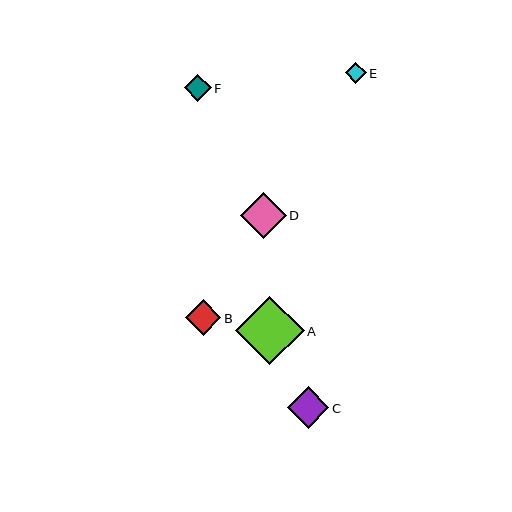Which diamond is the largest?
Diamond A is the largest with a size of approximately 68 pixels.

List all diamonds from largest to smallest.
From largest to smallest: A, D, C, B, F, E.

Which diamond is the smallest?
Diamond E is the smallest with a size of approximately 21 pixels.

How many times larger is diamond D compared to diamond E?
Diamond D is approximately 2.2 times the size of diamond E.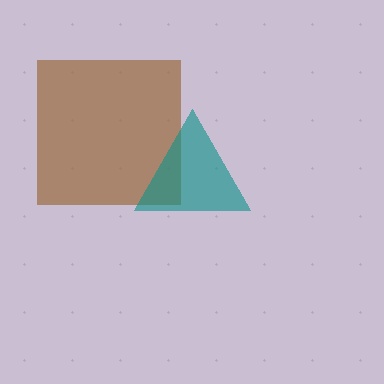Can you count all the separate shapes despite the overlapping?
Yes, there are 2 separate shapes.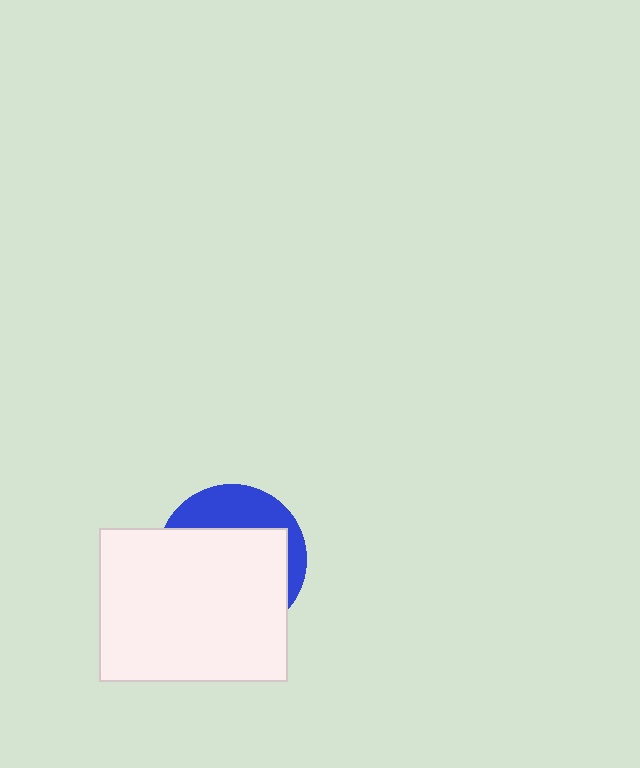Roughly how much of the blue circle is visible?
A small part of it is visible (roughly 31%).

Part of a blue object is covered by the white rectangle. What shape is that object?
It is a circle.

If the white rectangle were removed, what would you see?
You would see the complete blue circle.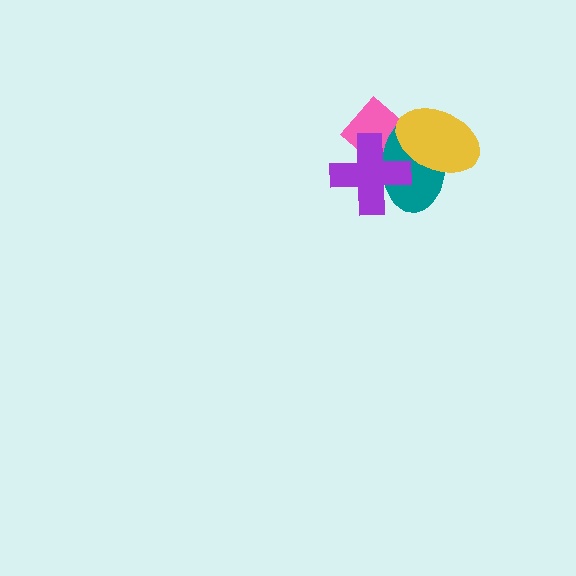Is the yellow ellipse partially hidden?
Yes, it is partially covered by another shape.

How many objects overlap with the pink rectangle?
3 objects overlap with the pink rectangle.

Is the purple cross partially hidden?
No, no other shape covers it.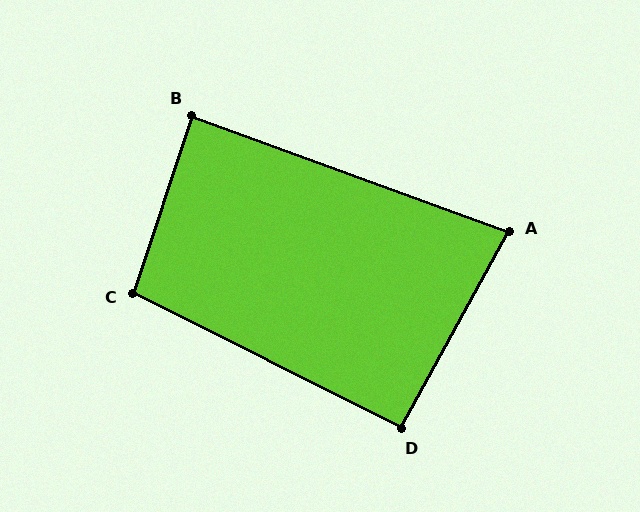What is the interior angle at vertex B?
Approximately 88 degrees (approximately right).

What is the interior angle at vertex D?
Approximately 92 degrees (approximately right).